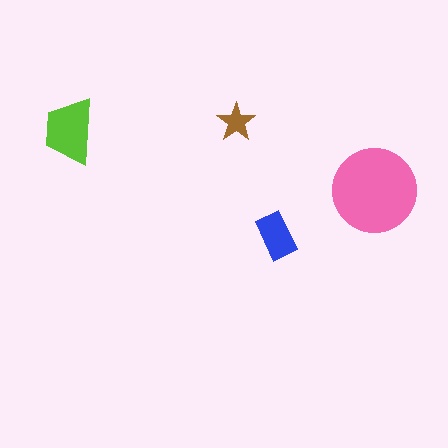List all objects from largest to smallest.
The pink circle, the lime trapezoid, the blue rectangle, the brown star.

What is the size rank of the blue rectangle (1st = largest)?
3rd.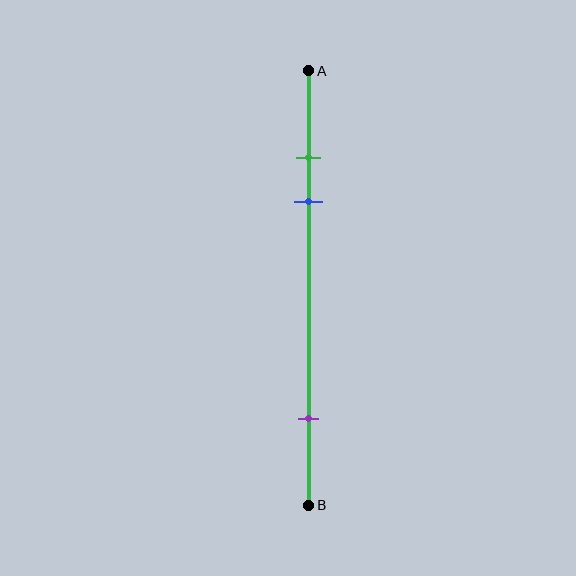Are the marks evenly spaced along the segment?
No, the marks are not evenly spaced.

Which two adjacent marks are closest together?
The green and blue marks are the closest adjacent pair.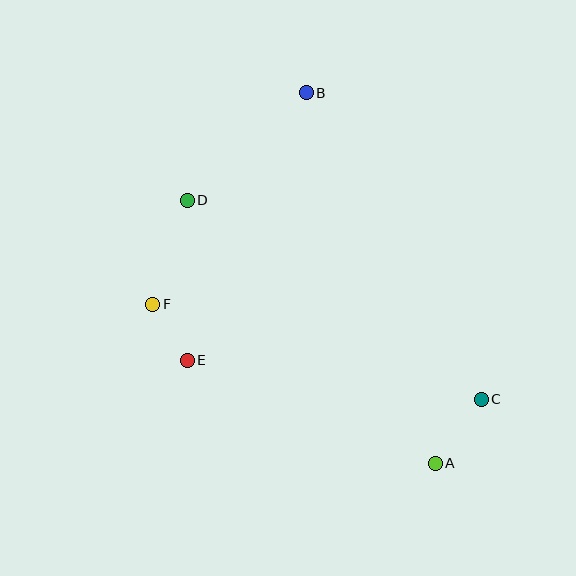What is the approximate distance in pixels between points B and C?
The distance between B and C is approximately 353 pixels.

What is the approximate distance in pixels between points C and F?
The distance between C and F is approximately 342 pixels.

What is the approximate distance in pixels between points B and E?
The distance between B and E is approximately 293 pixels.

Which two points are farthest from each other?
Points A and B are farthest from each other.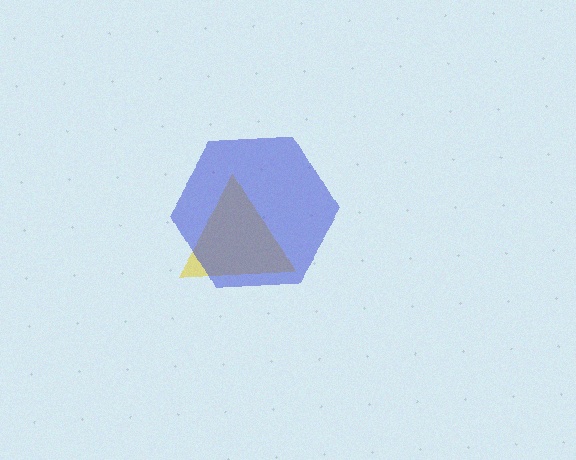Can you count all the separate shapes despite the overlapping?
Yes, there are 2 separate shapes.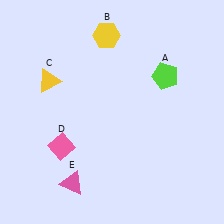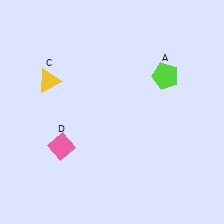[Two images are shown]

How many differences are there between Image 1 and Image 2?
There are 2 differences between the two images.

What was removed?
The pink triangle (E), the yellow hexagon (B) were removed in Image 2.